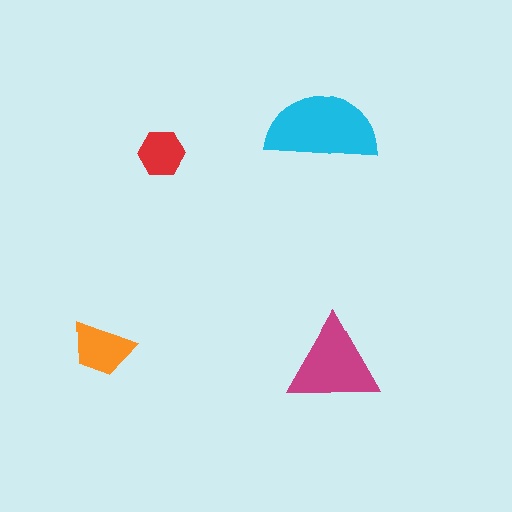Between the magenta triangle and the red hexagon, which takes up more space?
The magenta triangle.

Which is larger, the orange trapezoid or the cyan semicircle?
The cyan semicircle.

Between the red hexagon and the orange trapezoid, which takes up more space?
The orange trapezoid.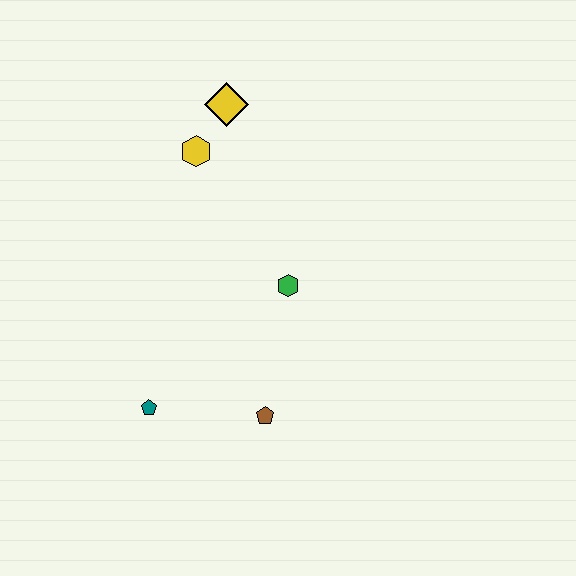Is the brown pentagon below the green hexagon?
Yes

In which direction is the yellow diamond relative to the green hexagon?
The yellow diamond is above the green hexagon.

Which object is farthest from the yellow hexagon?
The brown pentagon is farthest from the yellow hexagon.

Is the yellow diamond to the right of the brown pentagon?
No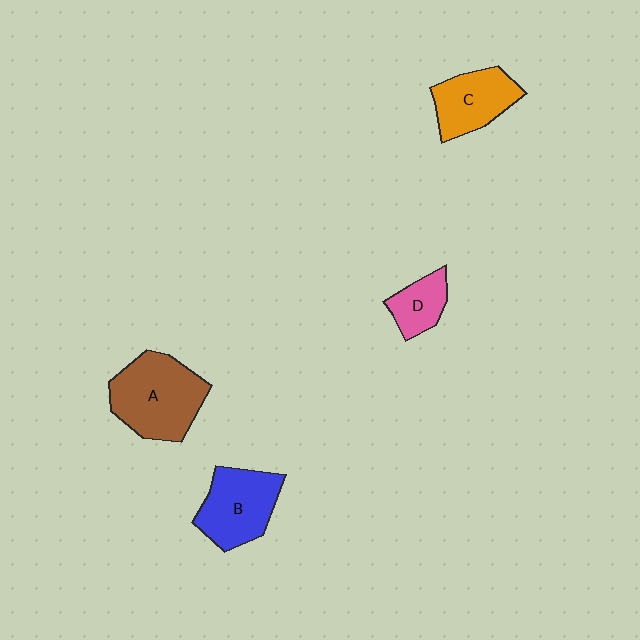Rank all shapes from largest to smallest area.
From largest to smallest: A (brown), B (blue), C (orange), D (pink).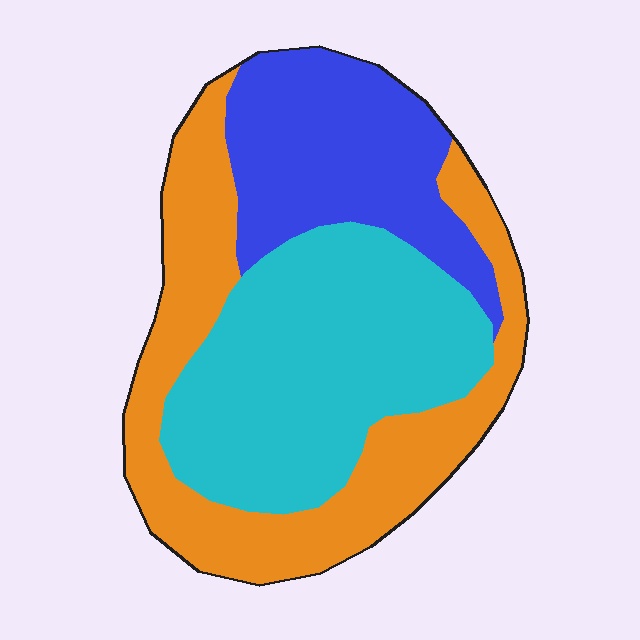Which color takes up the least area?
Blue, at roughly 25%.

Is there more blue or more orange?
Orange.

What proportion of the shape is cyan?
Cyan takes up about two fifths (2/5) of the shape.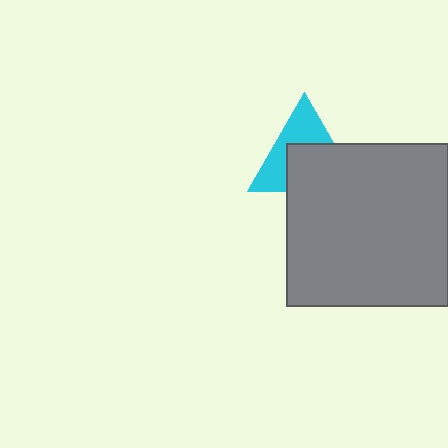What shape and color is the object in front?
The object in front is a gray square.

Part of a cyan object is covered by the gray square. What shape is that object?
It is a triangle.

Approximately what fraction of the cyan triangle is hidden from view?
Roughly 52% of the cyan triangle is hidden behind the gray square.